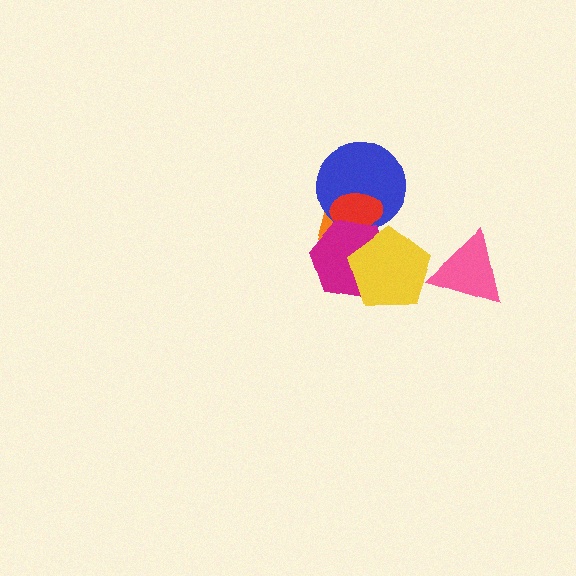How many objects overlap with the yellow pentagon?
3 objects overlap with the yellow pentagon.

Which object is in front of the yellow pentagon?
The pink triangle is in front of the yellow pentagon.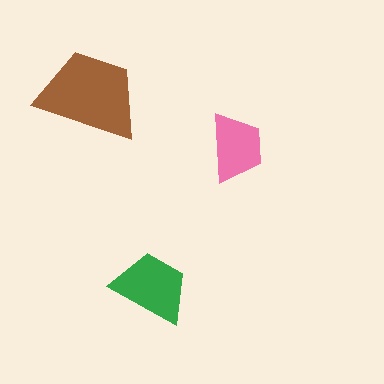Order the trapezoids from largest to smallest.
the brown one, the green one, the pink one.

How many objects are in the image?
There are 3 objects in the image.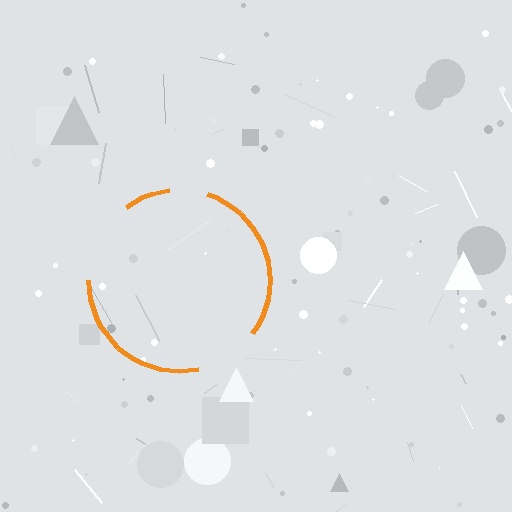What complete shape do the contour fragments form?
The contour fragments form a circle.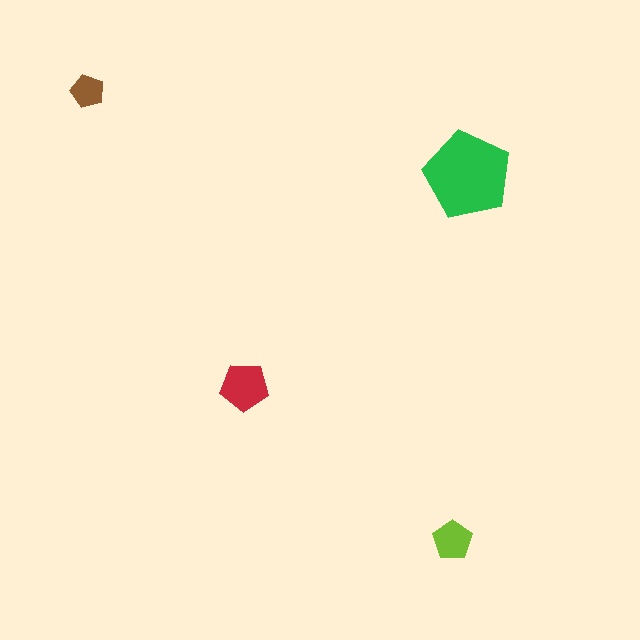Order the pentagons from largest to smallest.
the green one, the red one, the lime one, the brown one.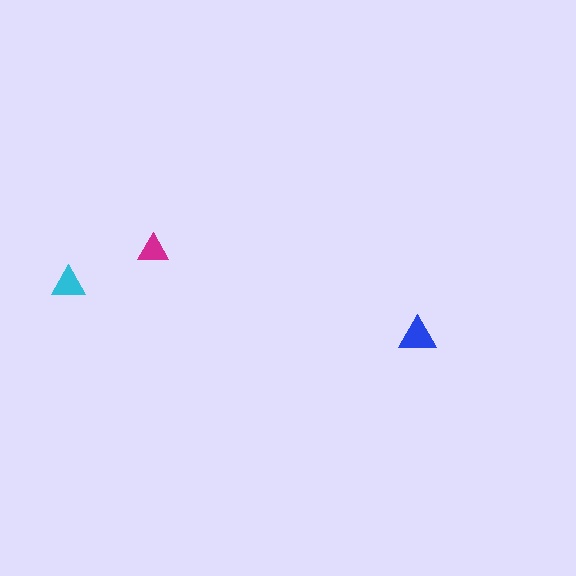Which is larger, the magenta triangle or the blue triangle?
The blue one.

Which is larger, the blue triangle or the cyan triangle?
The blue one.